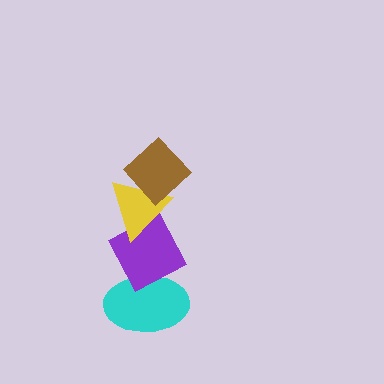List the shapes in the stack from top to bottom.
From top to bottom: the brown diamond, the yellow triangle, the purple diamond, the cyan ellipse.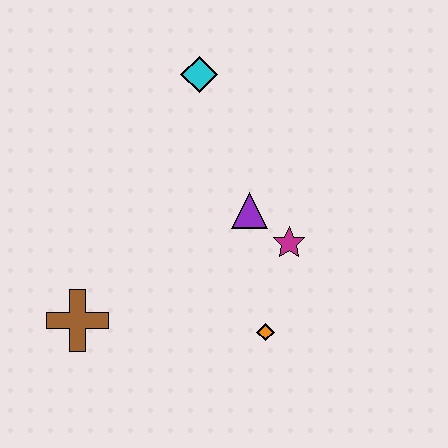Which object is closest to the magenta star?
The purple triangle is closest to the magenta star.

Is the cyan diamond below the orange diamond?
No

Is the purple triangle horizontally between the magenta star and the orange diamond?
No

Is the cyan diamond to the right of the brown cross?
Yes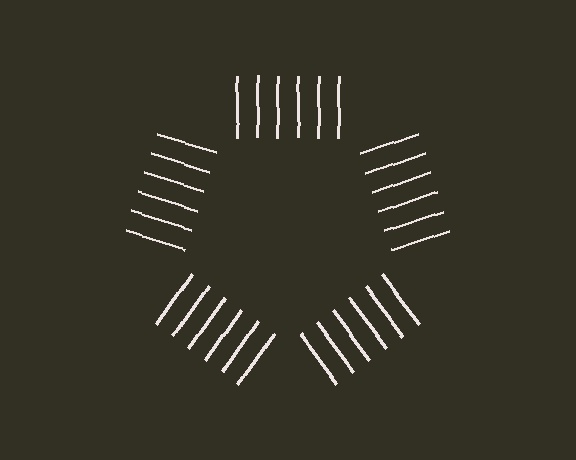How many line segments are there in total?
30 — 6 along each of the 5 edges.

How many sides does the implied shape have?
5 sides — the line-ends trace a pentagon.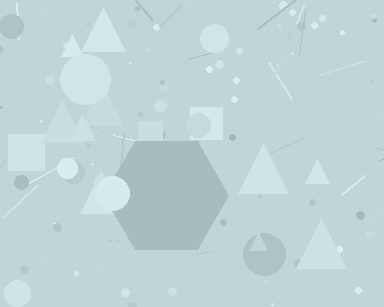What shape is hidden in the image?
A hexagon is hidden in the image.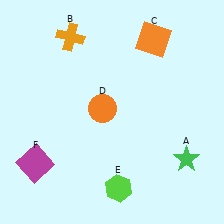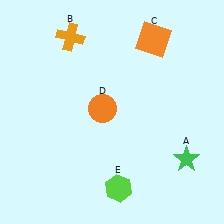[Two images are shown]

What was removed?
The magenta square (F) was removed in Image 2.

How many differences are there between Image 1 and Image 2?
There is 1 difference between the two images.